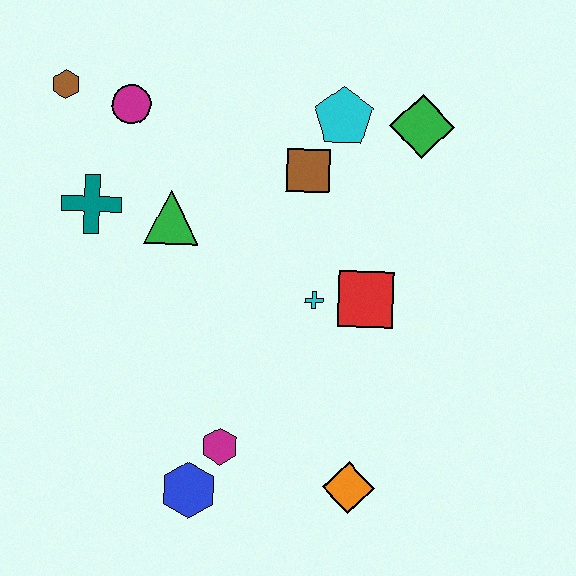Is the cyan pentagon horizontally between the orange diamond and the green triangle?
Yes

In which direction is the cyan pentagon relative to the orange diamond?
The cyan pentagon is above the orange diamond.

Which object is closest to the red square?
The cyan cross is closest to the red square.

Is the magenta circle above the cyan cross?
Yes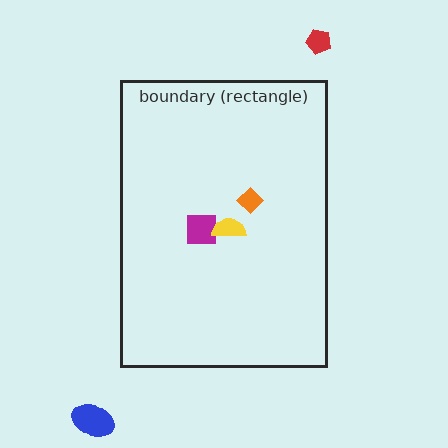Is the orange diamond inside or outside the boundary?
Inside.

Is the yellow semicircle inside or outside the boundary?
Inside.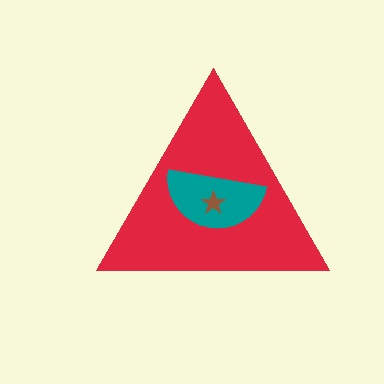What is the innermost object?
The brown star.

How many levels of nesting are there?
3.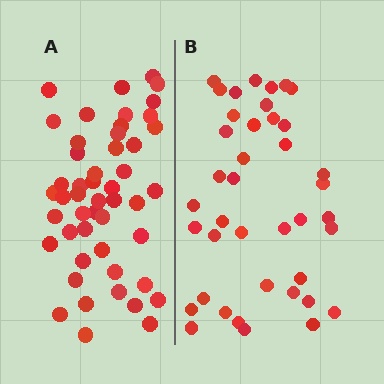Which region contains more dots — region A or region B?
Region A (the left region) has more dots.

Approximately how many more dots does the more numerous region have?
Region A has roughly 8 or so more dots than region B.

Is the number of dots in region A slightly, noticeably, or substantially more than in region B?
Region A has only slightly more — the two regions are fairly close. The ratio is roughly 1.2 to 1.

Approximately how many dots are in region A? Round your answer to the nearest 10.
About 50 dots. (The exact count is 49, which rounds to 50.)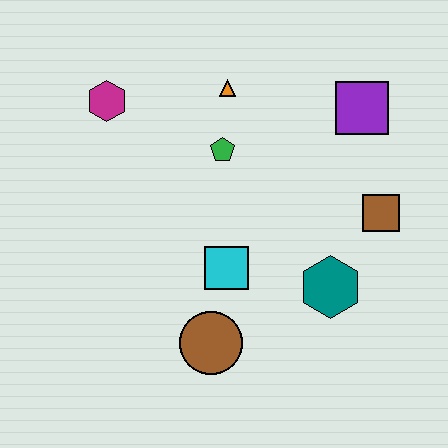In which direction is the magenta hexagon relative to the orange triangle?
The magenta hexagon is to the left of the orange triangle.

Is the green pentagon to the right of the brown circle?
Yes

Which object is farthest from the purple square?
The brown circle is farthest from the purple square.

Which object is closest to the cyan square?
The brown circle is closest to the cyan square.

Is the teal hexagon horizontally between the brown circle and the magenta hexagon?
No